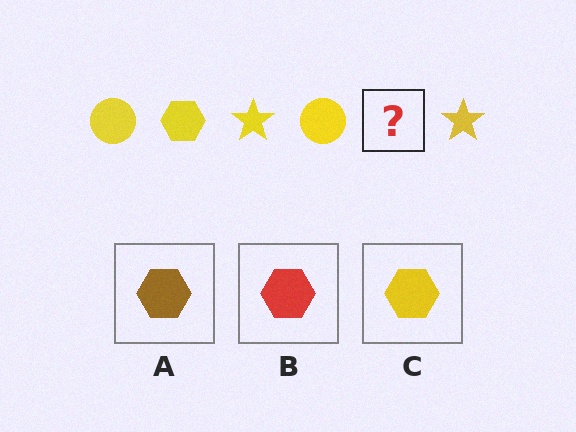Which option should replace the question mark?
Option C.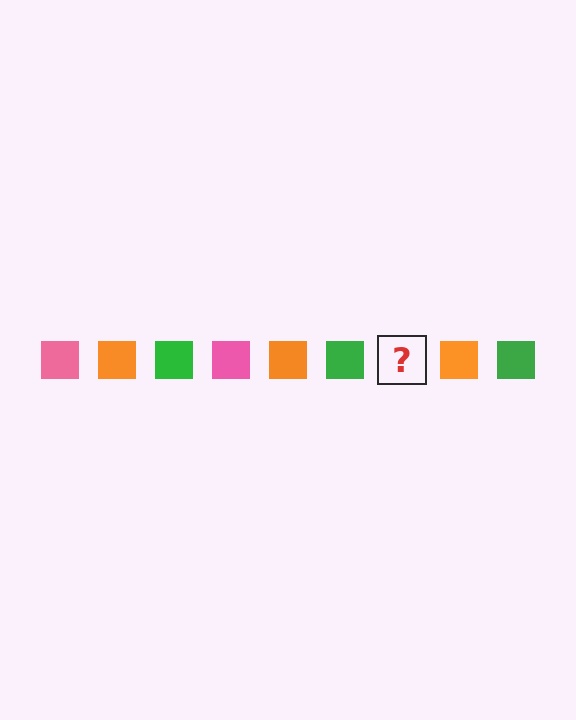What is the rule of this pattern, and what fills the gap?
The rule is that the pattern cycles through pink, orange, green squares. The gap should be filled with a pink square.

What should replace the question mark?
The question mark should be replaced with a pink square.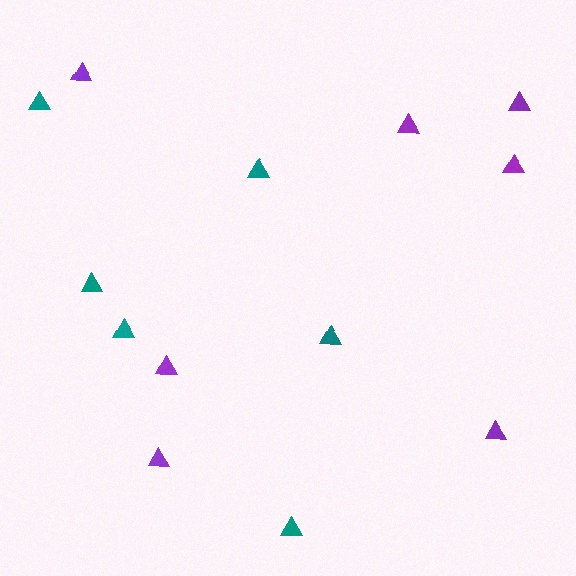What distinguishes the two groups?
There are 2 groups: one group of teal triangles (6) and one group of purple triangles (7).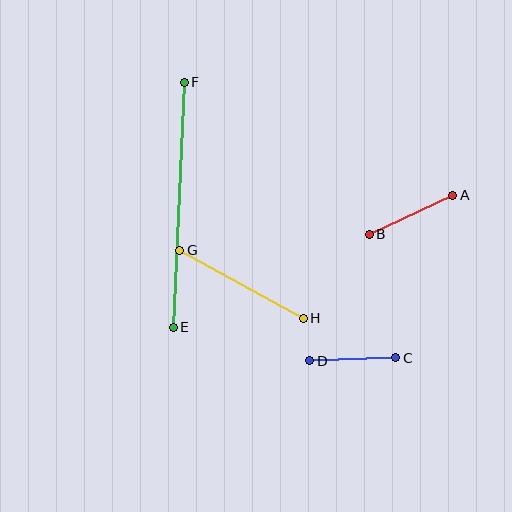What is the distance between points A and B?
The distance is approximately 92 pixels.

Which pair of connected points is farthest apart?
Points E and F are farthest apart.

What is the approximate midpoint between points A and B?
The midpoint is at approximately (411, 215) pixels.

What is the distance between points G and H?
The distance is approximately 141 pixels.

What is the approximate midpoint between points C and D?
The midpoint is at approximately (353, 359) pixels.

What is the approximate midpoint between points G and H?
The midpoint is at approximately (241, 284) pixels.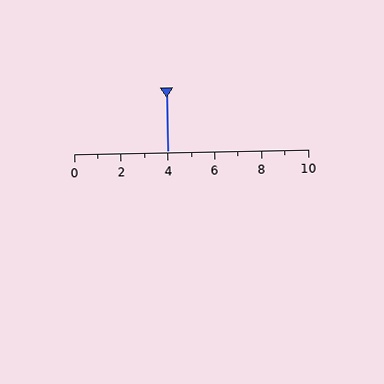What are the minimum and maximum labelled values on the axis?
The axis runs from 0 to 10.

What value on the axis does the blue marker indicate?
The marker indicates approximately 4.